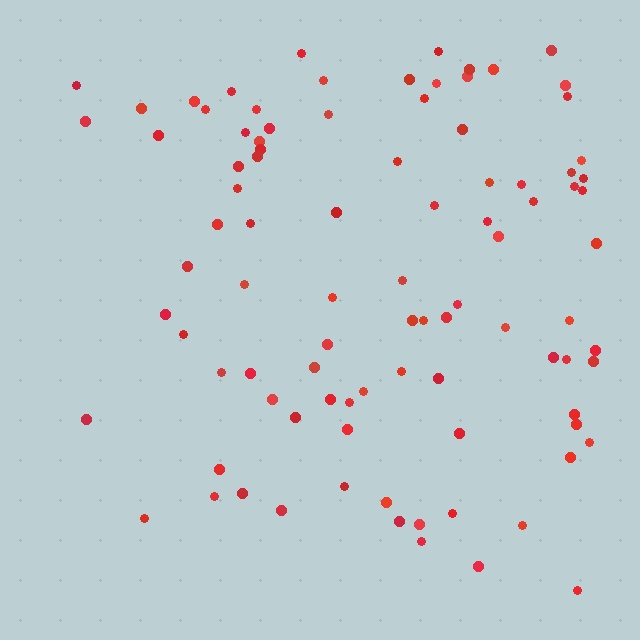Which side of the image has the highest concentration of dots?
The right.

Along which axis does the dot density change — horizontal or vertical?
Horizontal.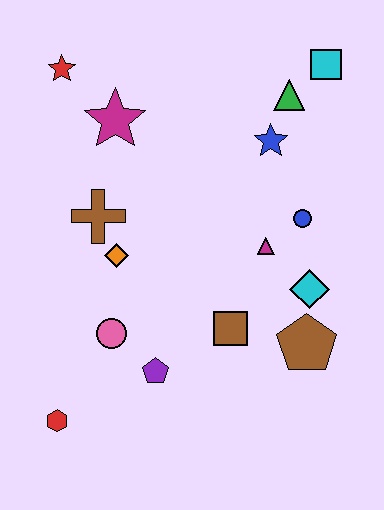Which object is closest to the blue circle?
The magenta triangle is closest to the blue circle.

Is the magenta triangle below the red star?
Yes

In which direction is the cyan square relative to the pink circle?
The cyan square is above the pink circle.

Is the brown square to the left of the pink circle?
No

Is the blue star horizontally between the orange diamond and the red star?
No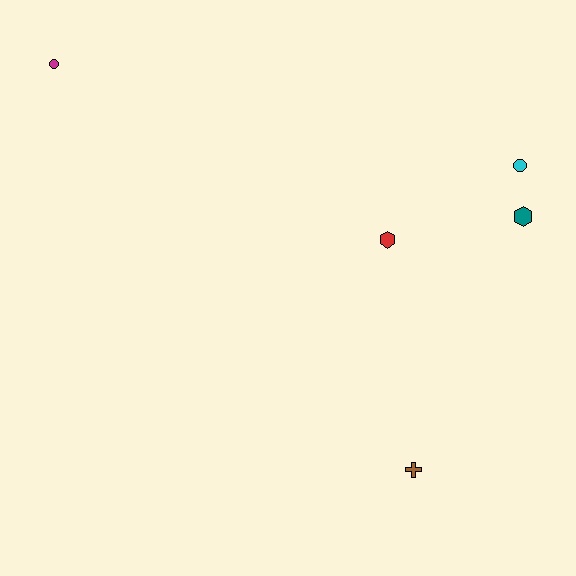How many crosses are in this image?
There is 1 cross.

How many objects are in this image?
There are 5 objects.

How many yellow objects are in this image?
There are no yellow objects.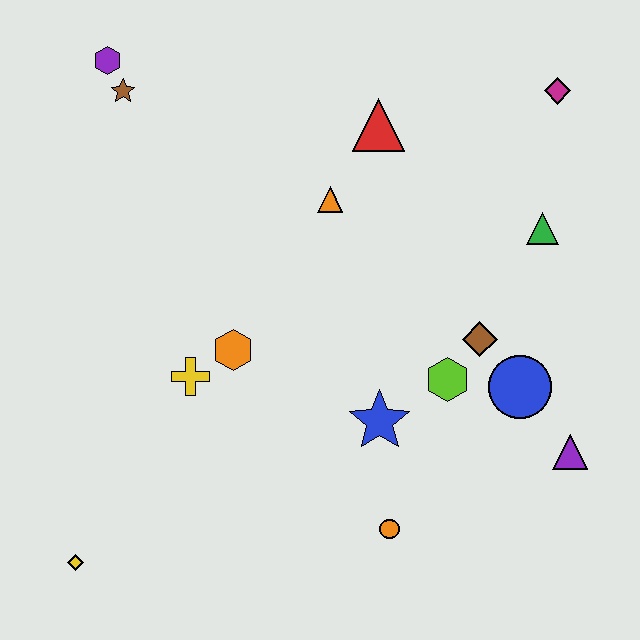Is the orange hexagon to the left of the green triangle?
Yes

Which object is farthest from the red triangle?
The yellow diamond is farthest from the red triangle.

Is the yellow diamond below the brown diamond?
Yes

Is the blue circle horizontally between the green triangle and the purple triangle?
No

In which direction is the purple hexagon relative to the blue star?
The purple hexagon is above the blue star.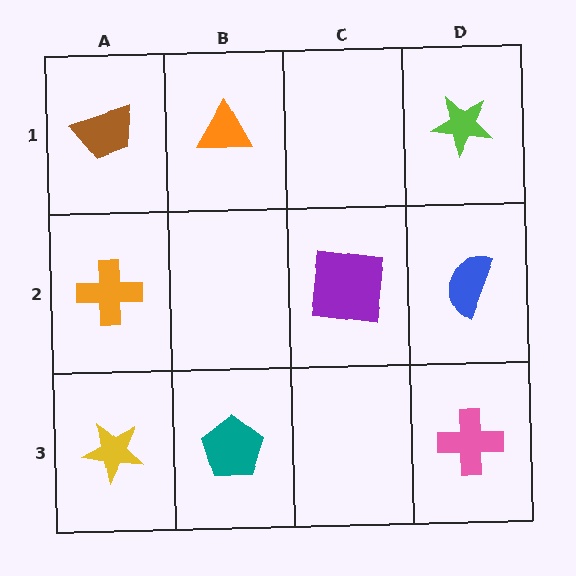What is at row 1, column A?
A brown trapezoid.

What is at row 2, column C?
A purple square.